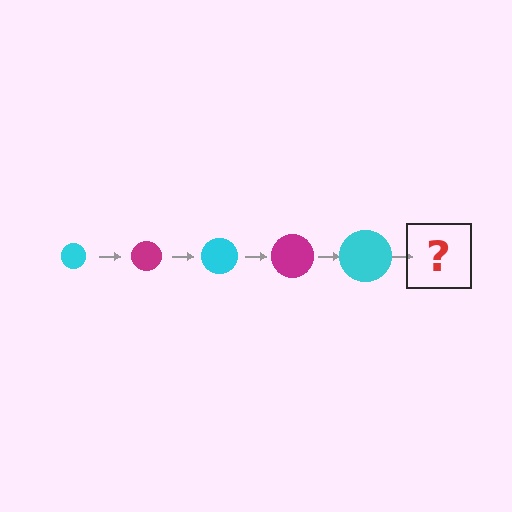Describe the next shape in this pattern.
It should be a magenta circle, larger than the previous one.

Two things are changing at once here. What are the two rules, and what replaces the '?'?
The two rules are that the circle grows larger each step and the color cycles through cyan and magenta. The '?' should be a magenta circle, larger than the previous one.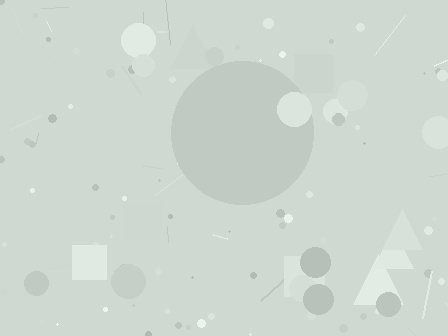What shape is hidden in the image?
A circle is hidden in the image.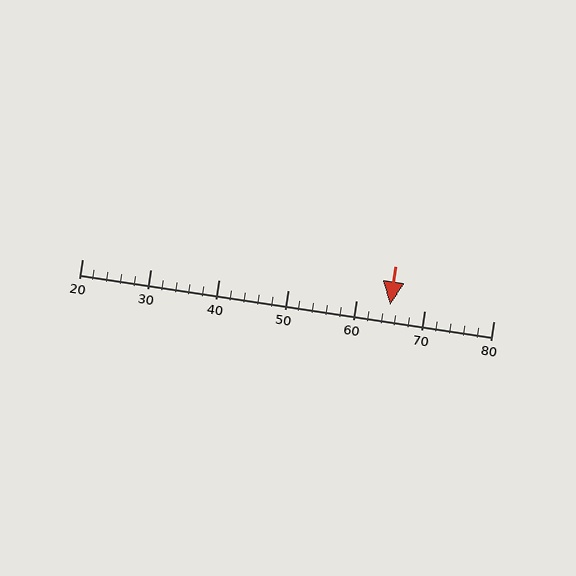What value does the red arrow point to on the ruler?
The red arrow points to approximately 65.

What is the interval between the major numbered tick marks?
The major tick marks are spaced 10 units apart.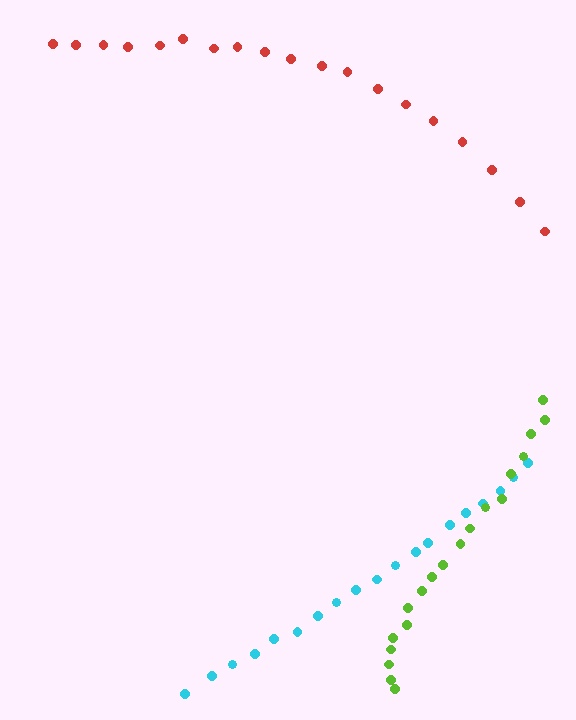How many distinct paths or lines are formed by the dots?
There are 3 distinct paths.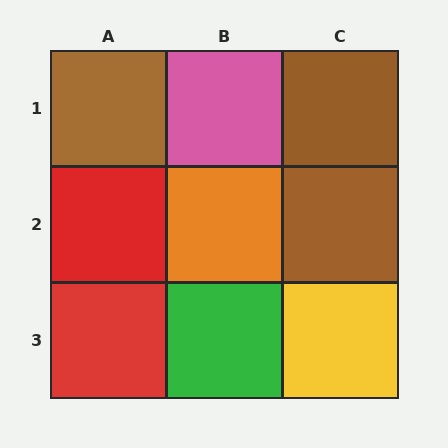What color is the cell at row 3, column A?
Red.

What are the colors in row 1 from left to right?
Brown, pink, brown.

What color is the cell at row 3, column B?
Green.